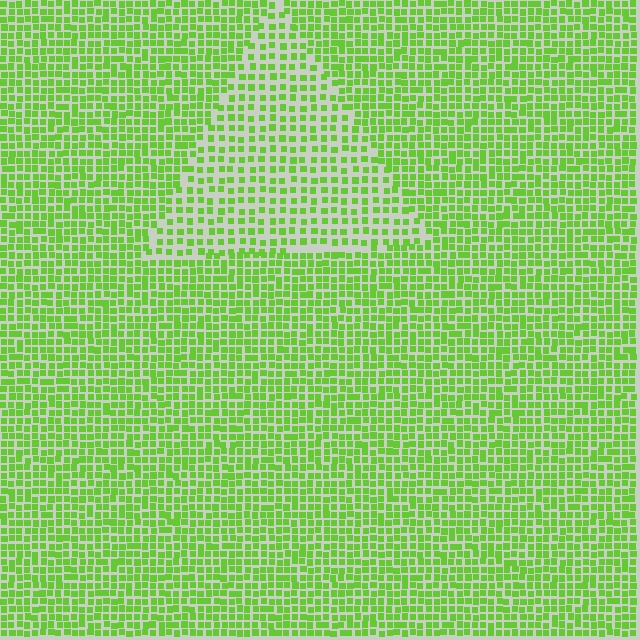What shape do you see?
I see a triangle.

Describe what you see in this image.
The image contains small lime elements arranged at two different densities. A triangle-shaped region is visible where the elements are less densely packed than the surrounding area.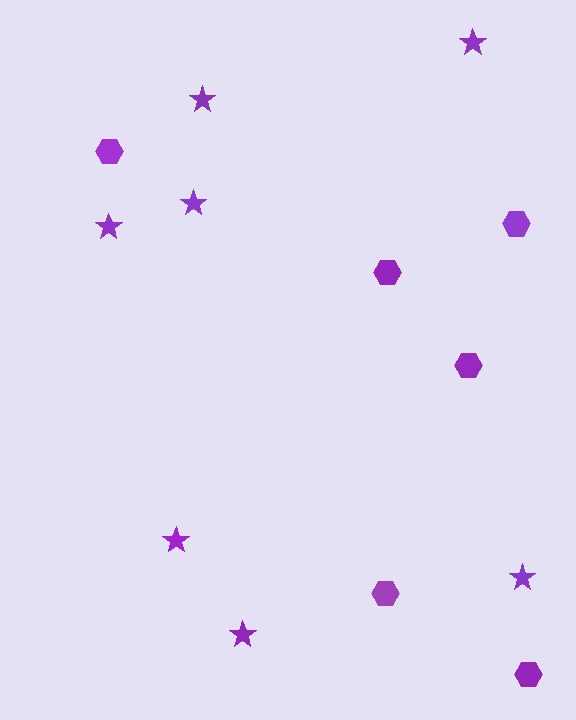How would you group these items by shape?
There are 2 groups: one group of stars (7) and one group of hexagons (6).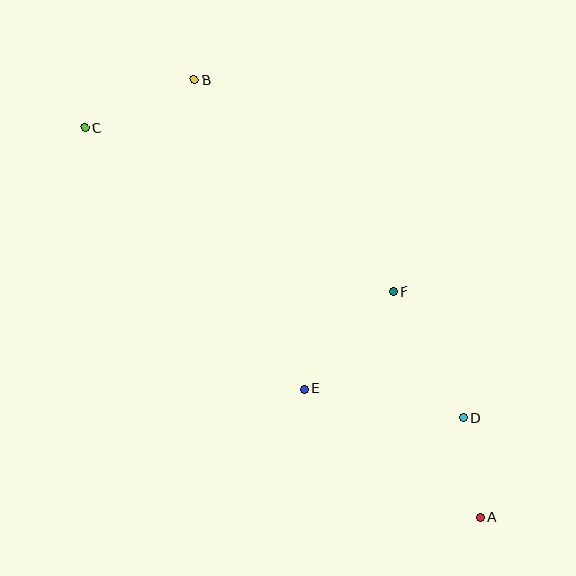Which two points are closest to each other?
Points A and D are closest to each other.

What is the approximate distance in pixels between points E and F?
The distance between E and F is approximately 132 pixels.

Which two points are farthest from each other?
Points A and C are farthest from each other.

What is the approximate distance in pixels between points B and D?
The distance between B and D is approximately 432 pixels.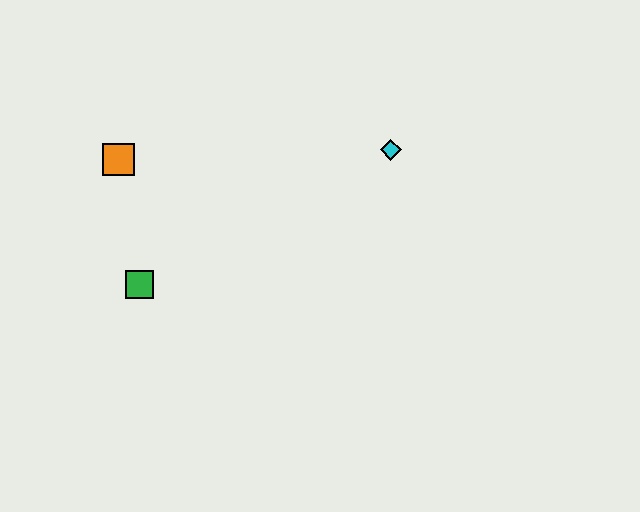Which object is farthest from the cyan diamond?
The green square is farthest from the cyan diamond.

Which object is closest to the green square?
The orange square is closest to the green square.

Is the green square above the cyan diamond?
No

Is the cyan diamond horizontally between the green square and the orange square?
No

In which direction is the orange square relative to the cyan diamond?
The orange square is to the left of the cyan diamond.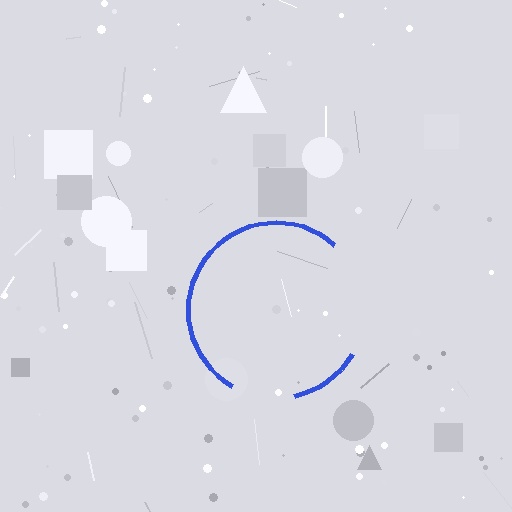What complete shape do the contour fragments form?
The contour fragments form a circle.